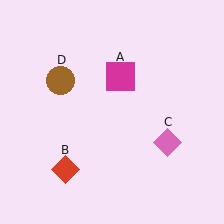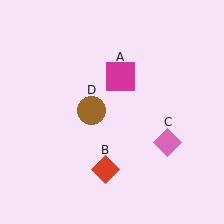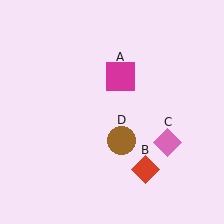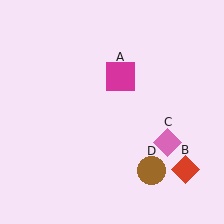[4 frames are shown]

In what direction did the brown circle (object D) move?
The brown circle (object D) moved down and to the right.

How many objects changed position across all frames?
2 objects changed position: red diamond (object B), brown circle (object D).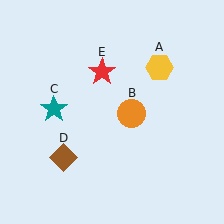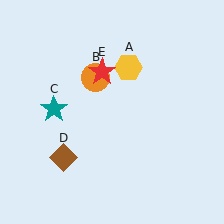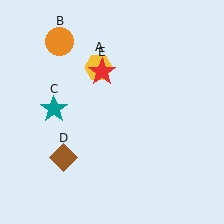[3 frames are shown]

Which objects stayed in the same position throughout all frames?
Teal star (object C) and brown diamond (object D) and red star (object E) remained stationary.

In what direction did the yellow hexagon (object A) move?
The yellow hexagon (object A) moved left.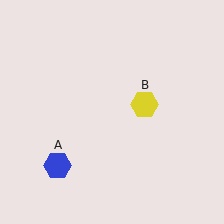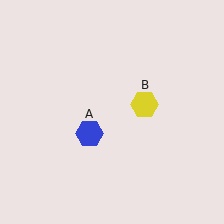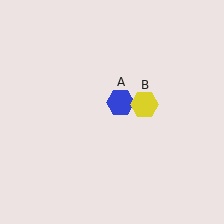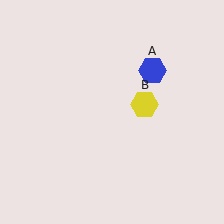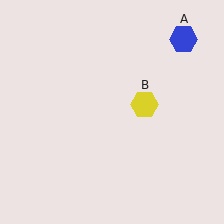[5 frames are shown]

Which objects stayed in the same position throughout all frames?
Yellow hexagon (object B) remained stationary.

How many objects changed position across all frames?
1 object changed position: blue hexagon (object A).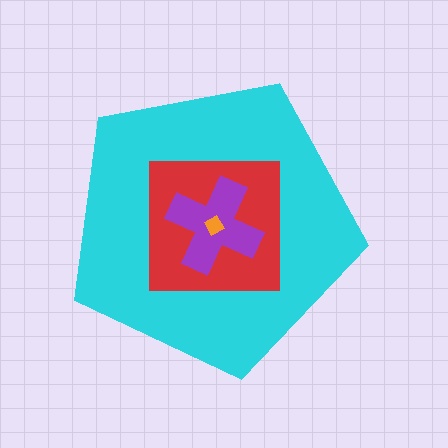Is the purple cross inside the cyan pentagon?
Yes.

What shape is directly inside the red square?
The purple cross.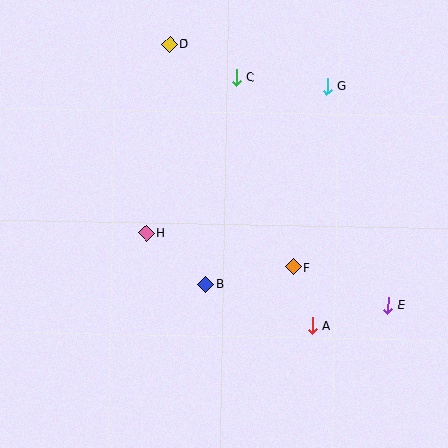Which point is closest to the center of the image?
Point B at (206, 284) is closest to the center.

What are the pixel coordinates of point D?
Point D is at (170, 44).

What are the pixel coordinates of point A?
Point A is at (312, 326).